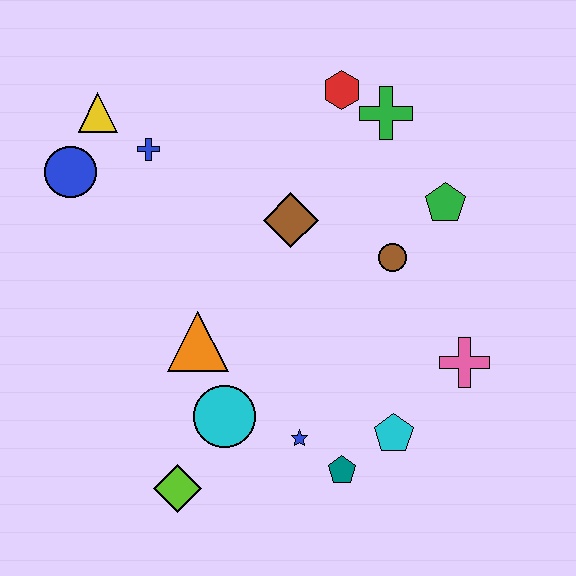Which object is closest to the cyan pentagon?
The teal pentagon is closest to the cyan pentagon.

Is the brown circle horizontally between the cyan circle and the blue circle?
No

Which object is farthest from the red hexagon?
The lime diamond is farthest from the red hexagon.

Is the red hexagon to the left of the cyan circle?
No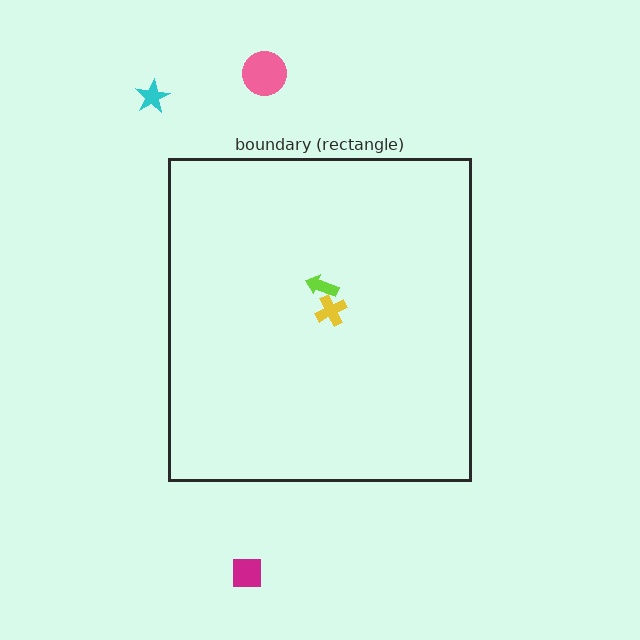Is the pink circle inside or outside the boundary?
Outside.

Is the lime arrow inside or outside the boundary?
Inside.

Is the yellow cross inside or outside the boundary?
Inside.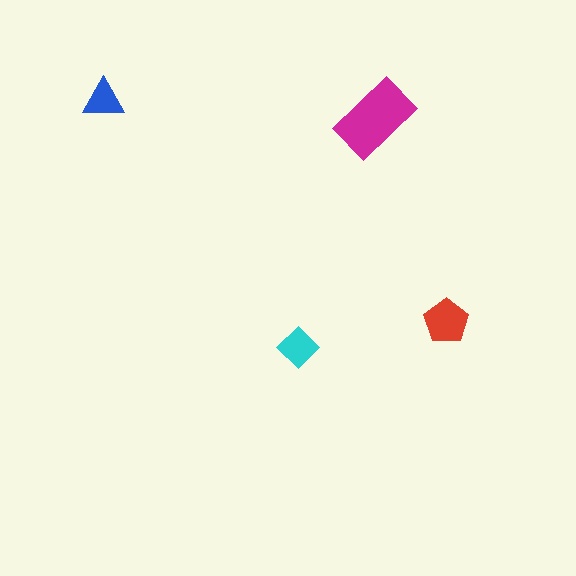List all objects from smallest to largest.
The blue triangle, the cyan diamond, the red pentagon, the magenta rectangle.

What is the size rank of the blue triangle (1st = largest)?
4th.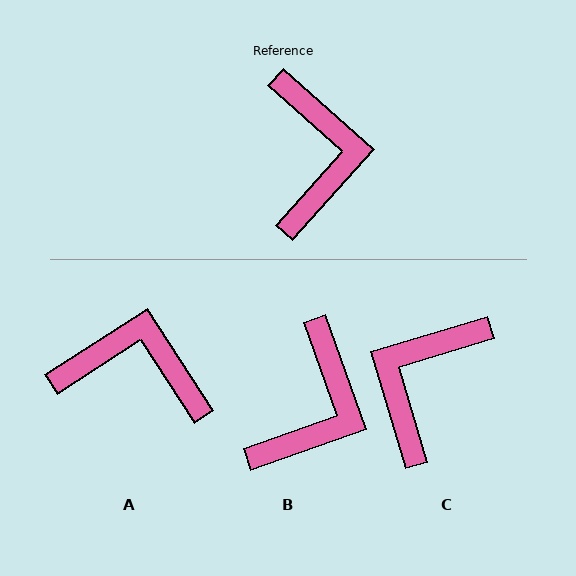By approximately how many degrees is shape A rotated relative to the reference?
Approximately 75 degrees counter-clockwise.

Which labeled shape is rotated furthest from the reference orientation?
C, about 148 degrees away.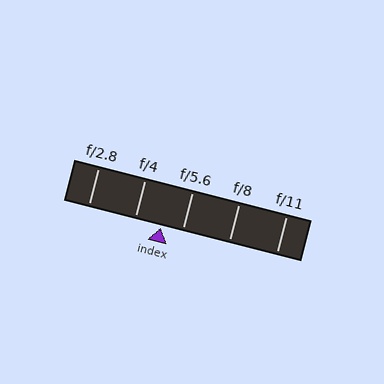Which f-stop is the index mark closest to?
The index mark is closest to f/5.6.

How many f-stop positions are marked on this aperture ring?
There are 5 f-stop positions marked.